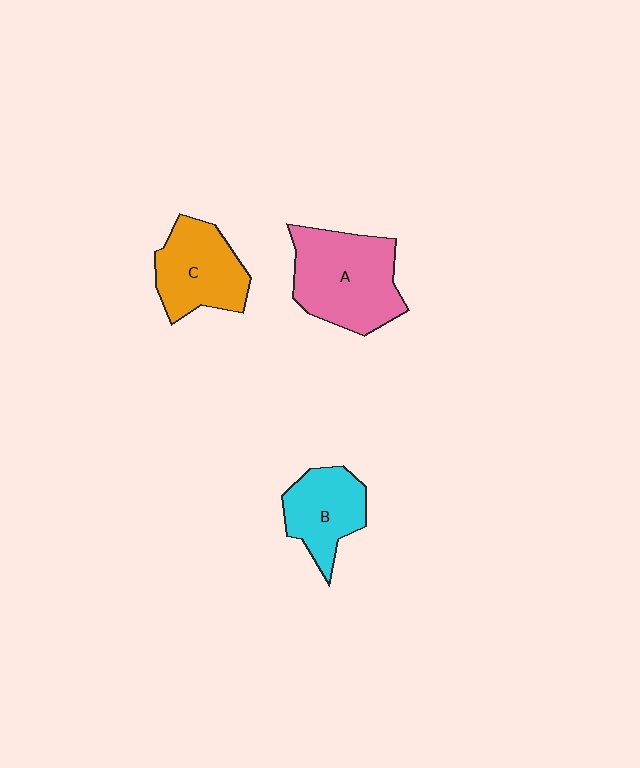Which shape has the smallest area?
Shape B (cyan).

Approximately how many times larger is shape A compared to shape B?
Approximately 1.6 times.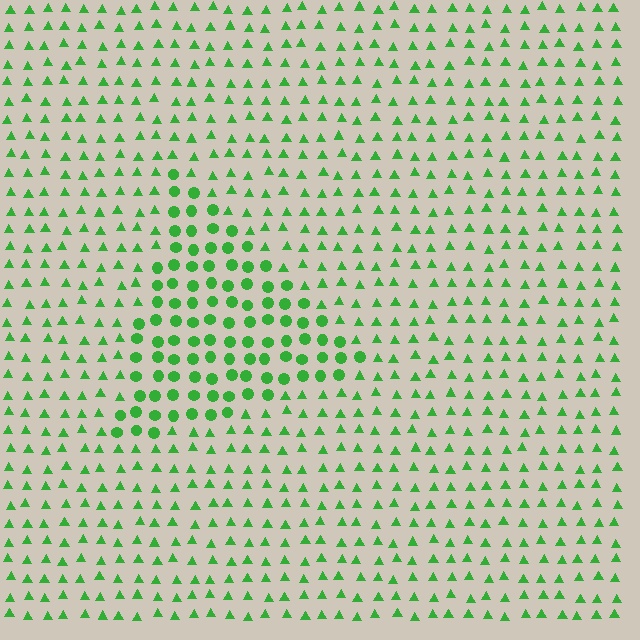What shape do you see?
I see a triangle.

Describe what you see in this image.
The image is filled with small green elements arranged in a uniform grid. A triangle-shaped region contains circles, while the surrounding area contains triangles. The boundary is defined purely by the change in element shape.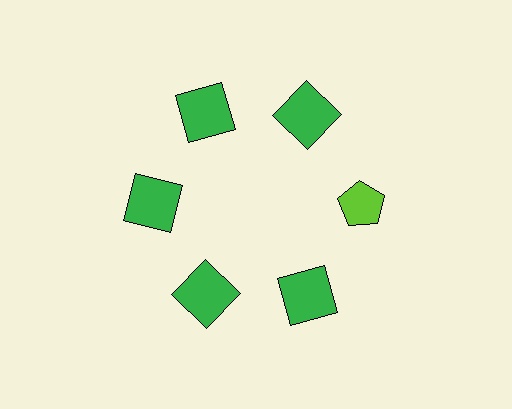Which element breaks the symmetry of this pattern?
The lime pentagon at roughly the 3 o'clock position breaks the symmetry. All other shapes are green squares.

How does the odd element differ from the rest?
It differs in both color (lime instead of green) and shape (pentagon instead of square).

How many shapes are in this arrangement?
There are 6 shapes arranged in a ring pattern.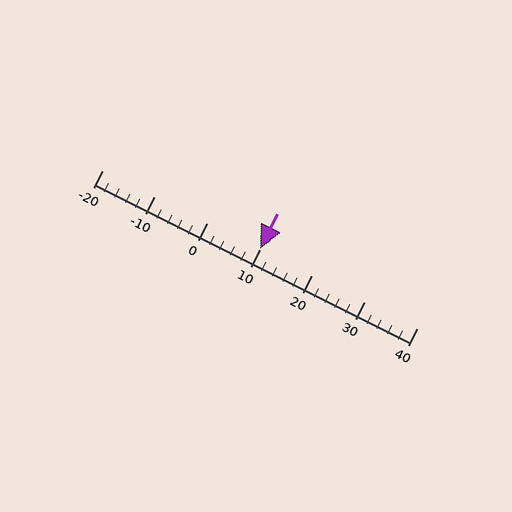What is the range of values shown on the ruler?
The ruler shows values from -20 to 40.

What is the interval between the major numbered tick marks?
The major tick marks are spaced 10 units apart.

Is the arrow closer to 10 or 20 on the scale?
The arrow is closer to 10.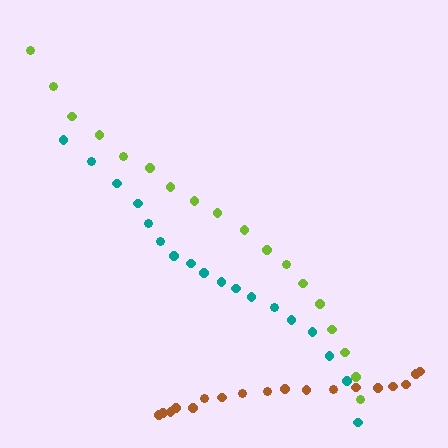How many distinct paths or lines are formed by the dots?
There are 3 distinct paths.